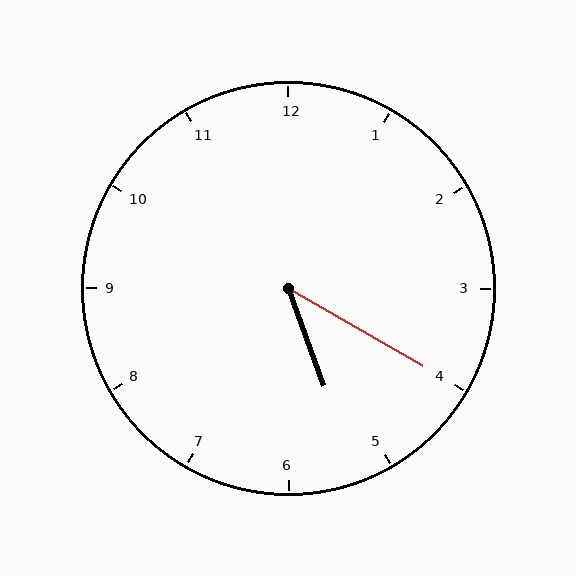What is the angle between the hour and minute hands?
Approximately 40 degrees.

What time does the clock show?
5:20.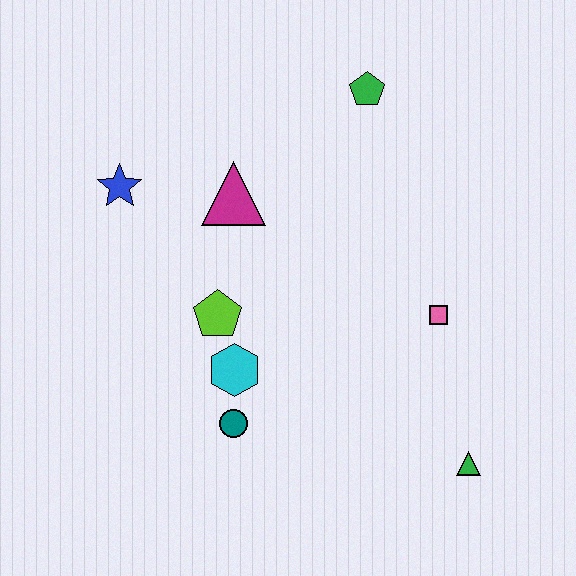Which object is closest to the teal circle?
The cyan hexagon is closest to the teal circle.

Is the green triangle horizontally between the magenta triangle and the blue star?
No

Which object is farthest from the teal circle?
The green pentagon is farthest from the teal circle.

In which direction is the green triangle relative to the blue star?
The green triangle is to the right of the blue star.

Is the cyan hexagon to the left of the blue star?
No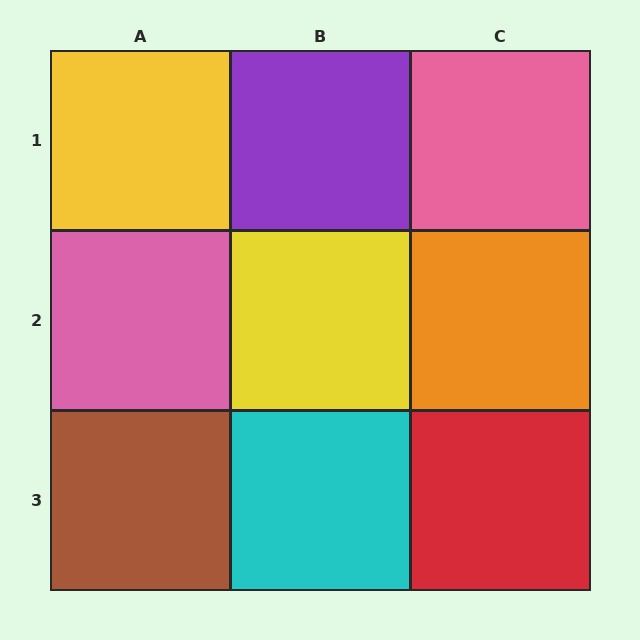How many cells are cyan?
1 cell is cyan.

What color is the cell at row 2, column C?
Orange.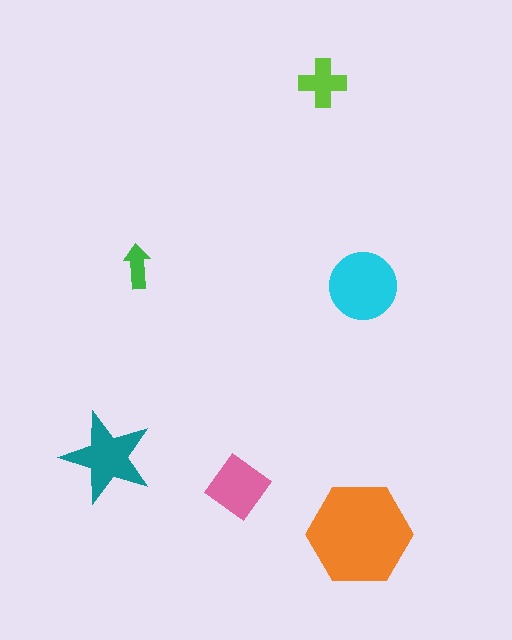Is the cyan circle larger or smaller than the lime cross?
Larger.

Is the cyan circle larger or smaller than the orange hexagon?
Smaller.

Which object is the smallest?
The green arrow.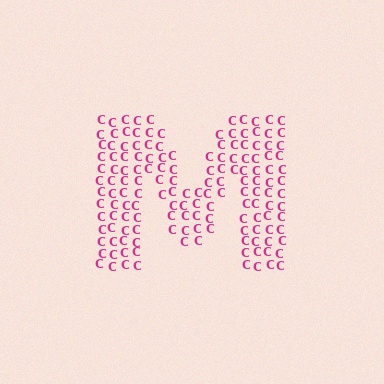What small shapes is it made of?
It is made of small letter C's.